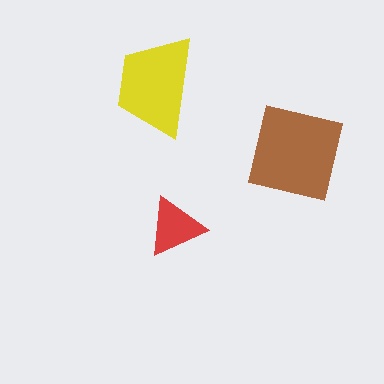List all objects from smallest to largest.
The red triangle, the yellow trapezoid, the brown square.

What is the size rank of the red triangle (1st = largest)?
3rd.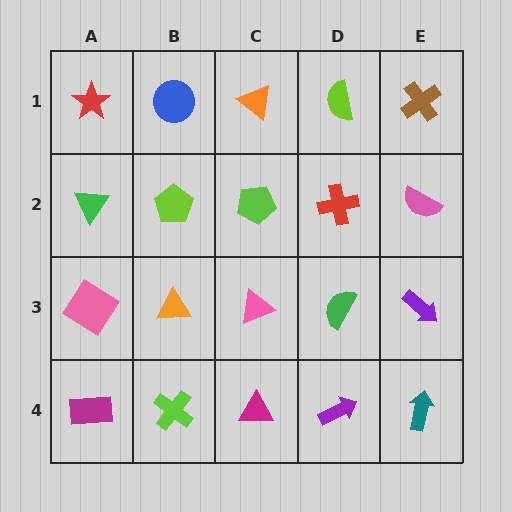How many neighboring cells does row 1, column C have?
3.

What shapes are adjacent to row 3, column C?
A lime pentagon (row 2, column C), a magenta triangle (row 4, column C), an orange triangle (row 3, column B), a green semicircle (row 3, column D).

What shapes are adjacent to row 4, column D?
A green semicircle (row 3, column D), a magenta triangle (row 4, column C), a teal arrow (row 4, column E).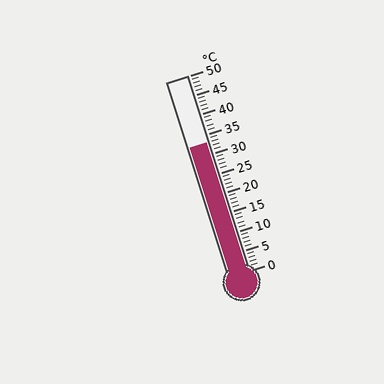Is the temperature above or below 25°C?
The temperature is above 25°C.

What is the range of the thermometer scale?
The thermometer scale ranges from 0°C to 50°C.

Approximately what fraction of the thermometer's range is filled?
The thermometer is filled to approximately 65% of its range.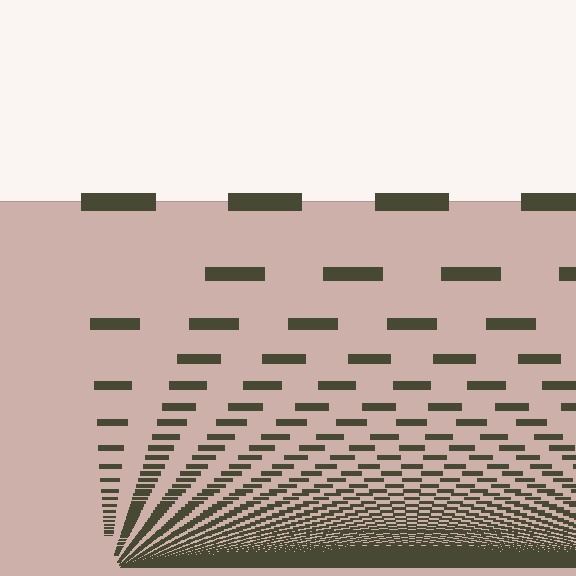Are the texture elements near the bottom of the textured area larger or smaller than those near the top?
Smaller. The gradient is inverted — elements near the bottom are smaller and denser.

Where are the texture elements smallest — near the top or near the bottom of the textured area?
Near the bottom.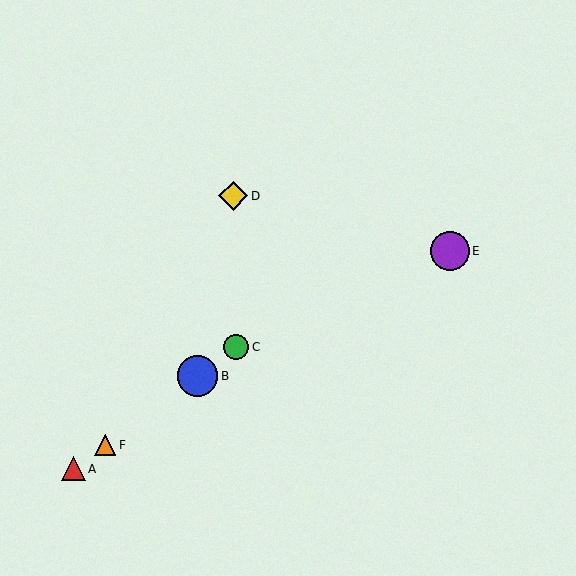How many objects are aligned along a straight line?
4 objects (A, B, C, F) are aligned along a straight line.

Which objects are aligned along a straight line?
Objects A, B, C, F are aligned along a straight line.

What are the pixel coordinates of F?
Object F is at (105, 445).